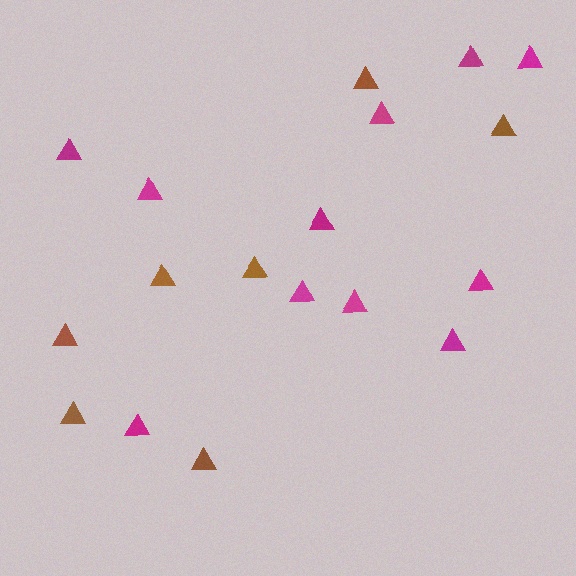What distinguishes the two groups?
There are 2 groups: one group of brown triangles (7) and one group of magenta triangles (11).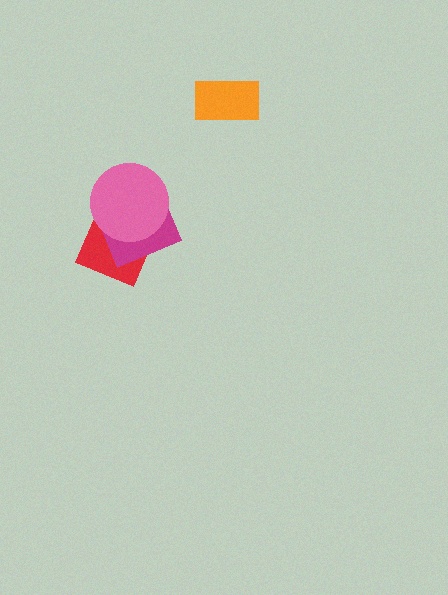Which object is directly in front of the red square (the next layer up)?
The magenta rectangle is directly in front of the red square.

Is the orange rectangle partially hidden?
No, no other shape covers it.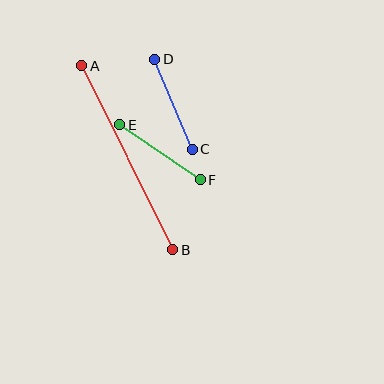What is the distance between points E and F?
The distance is approximately 98 pixels.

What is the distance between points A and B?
The distance is approximately 205 pixels.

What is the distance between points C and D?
The distance is approximately 97 pixels.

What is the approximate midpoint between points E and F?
The midpoint is at approximately (160, 152) pixels.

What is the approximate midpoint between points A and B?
The midpoint is at approximately (127, 158) pixels.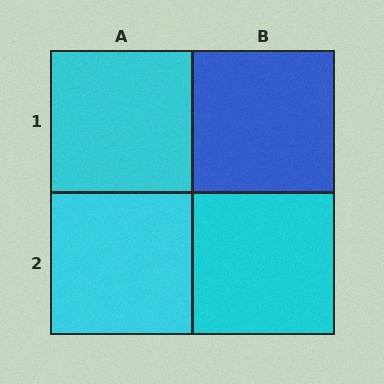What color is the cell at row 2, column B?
Cyan.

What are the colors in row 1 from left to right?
Cyan, blue.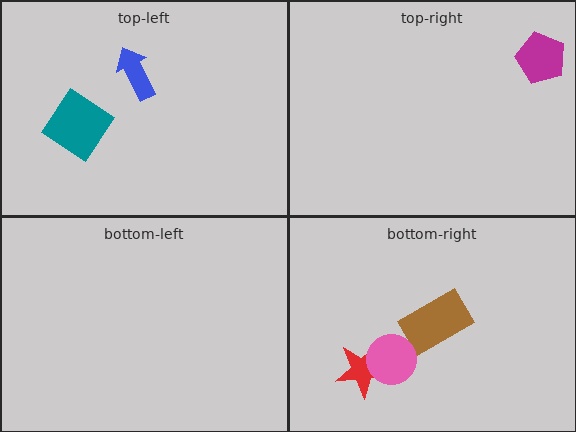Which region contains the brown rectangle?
The bottom-right region.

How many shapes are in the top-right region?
1.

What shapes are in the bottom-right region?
The brown rectangle, the red star, the pink circle.